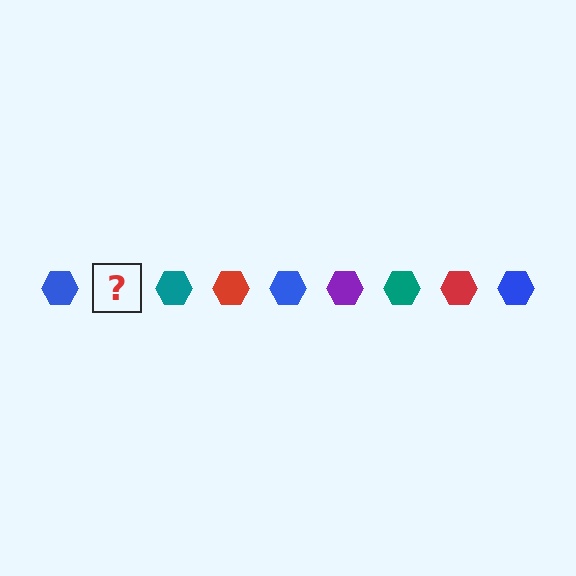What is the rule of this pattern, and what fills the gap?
The rule is that the pattern cycles through blue, purple, teal, red hexagons. The gap should be filled with a purple hexagon.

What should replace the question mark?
The question mark should be replaced with a purple hexagon.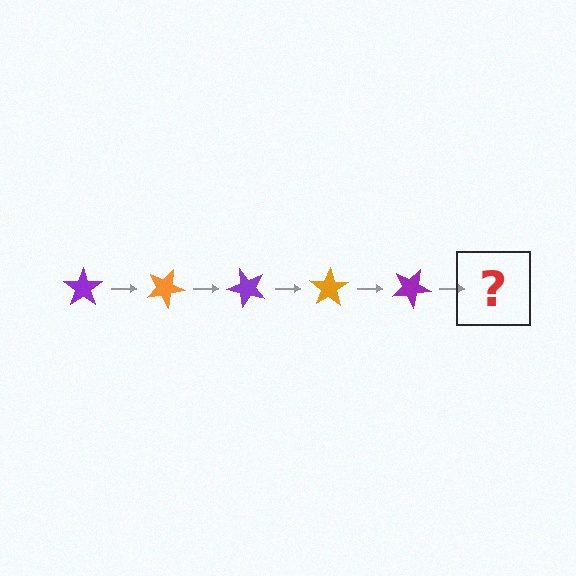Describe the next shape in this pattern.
It should be an orange star, rotated 125 degrees from the start.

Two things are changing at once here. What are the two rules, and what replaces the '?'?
The two rules are that it rotates 25 degrees each step and the color cycles through purple and orange. The '?' should be an orange star, rotated 125 degrees from the start.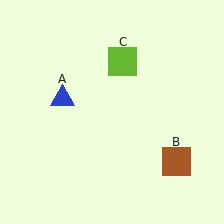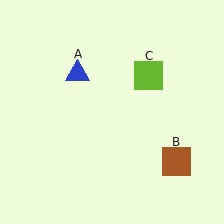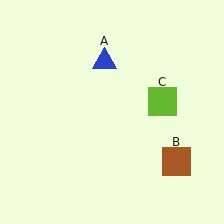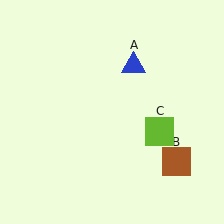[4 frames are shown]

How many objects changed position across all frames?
2 objects changed position: blue triangle (object A), lime square (object C).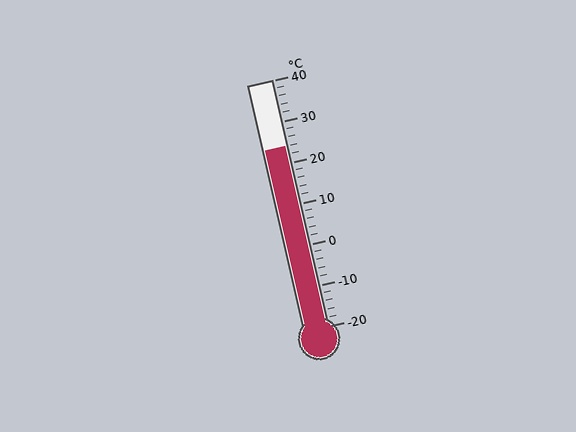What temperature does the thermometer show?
The thermometer shows approximately 24°C.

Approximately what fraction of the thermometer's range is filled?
The thermometer is filled to approximately 75% of its range.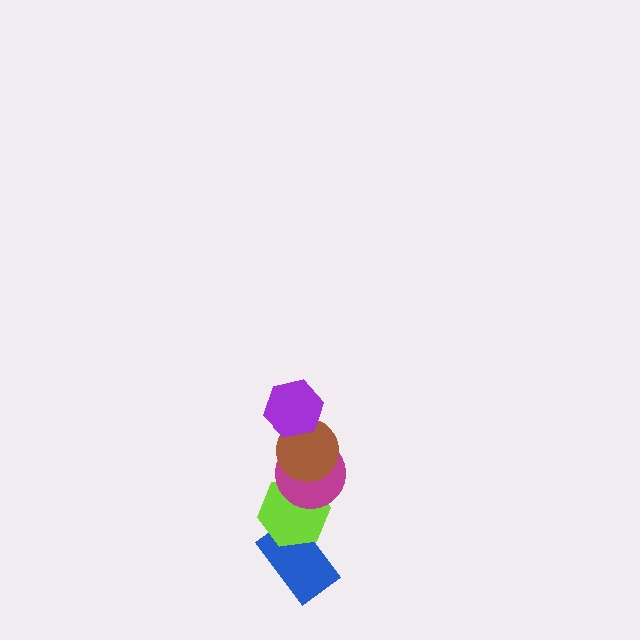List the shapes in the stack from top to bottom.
From top to bottom: the purple hexagon, the brown circle, the magenta circle, the lime hexagon, the blue rectangle.